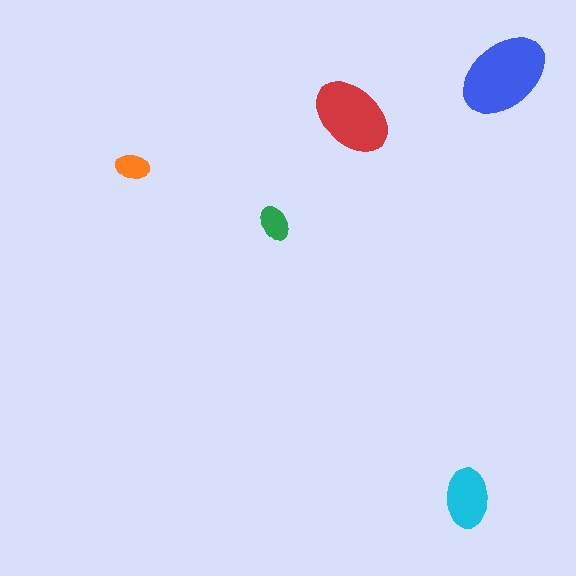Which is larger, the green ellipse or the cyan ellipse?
The cyan one.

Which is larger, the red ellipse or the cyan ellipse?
The red one.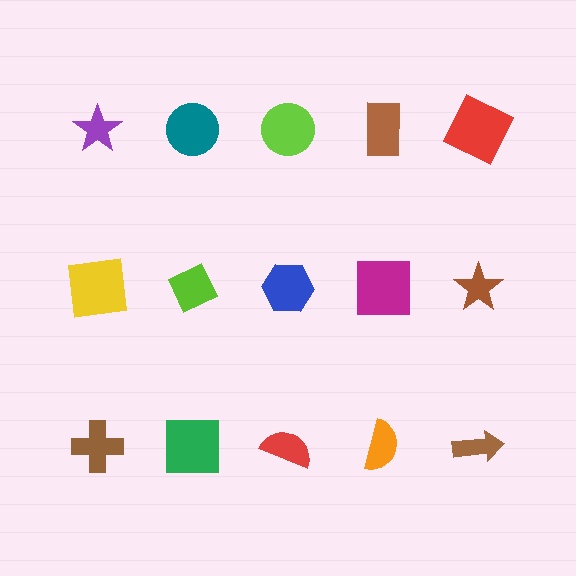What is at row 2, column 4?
A magenta square.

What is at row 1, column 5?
A red square.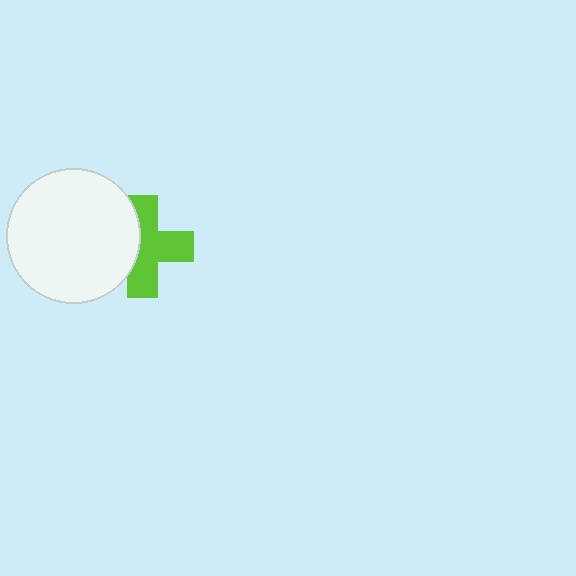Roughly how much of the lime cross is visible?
About half of it is visible (roughly 65%).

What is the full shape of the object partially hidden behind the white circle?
The partially hidden object is a lime cross.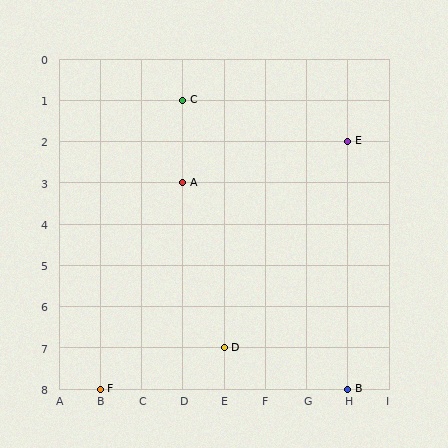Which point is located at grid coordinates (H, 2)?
Point E is at (H, 2).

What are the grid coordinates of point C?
Point C is at grid coordinates (D, 1).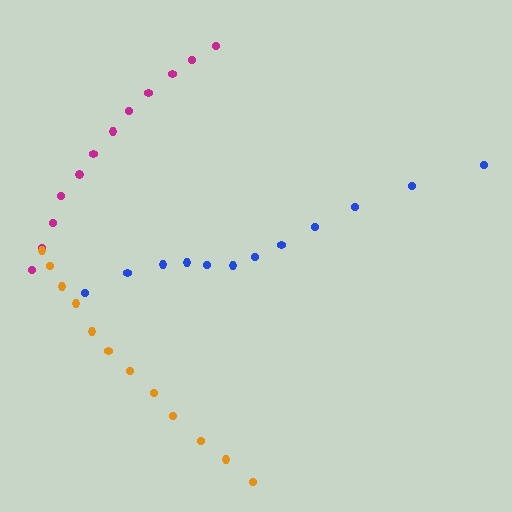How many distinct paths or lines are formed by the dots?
There are 3 distinct paths.